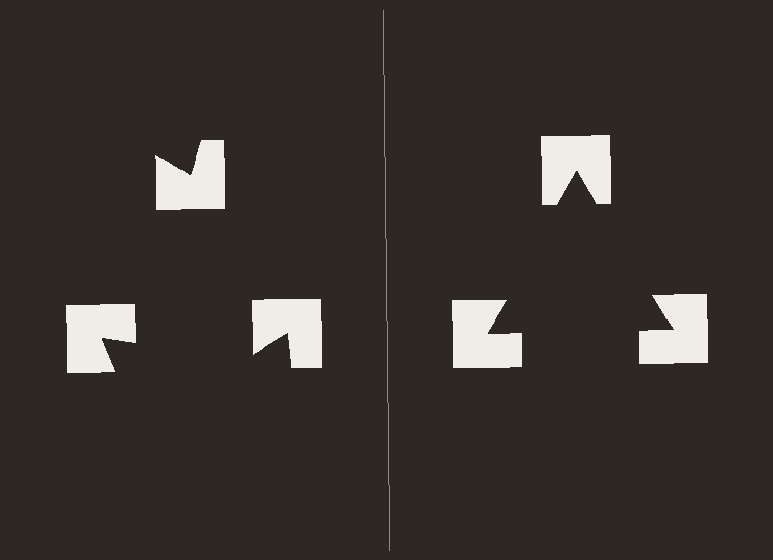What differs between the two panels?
The notched squares are positioned identically on both sides; only the wedge orientations differ. On the right they align to a triangle; on the left they are misaligned.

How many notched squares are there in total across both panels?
6 — 3 on each side.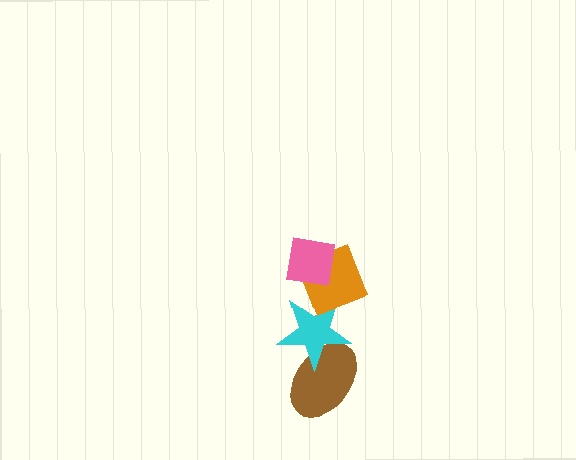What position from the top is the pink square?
The pink square is 1st from the top.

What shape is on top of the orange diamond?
The pink square is on top of the orange diamond.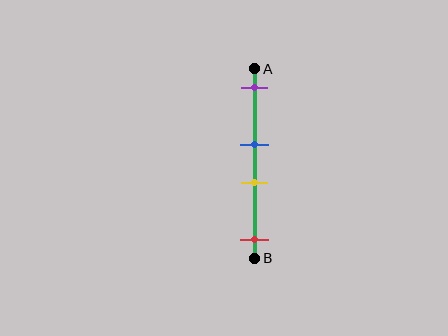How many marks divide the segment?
There are 4 marks dividing the segment.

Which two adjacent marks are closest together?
The blue and yellow marks are the closest adjacent pair.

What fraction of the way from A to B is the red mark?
The red mark is approximately 90% (0.9) of the way from A to B.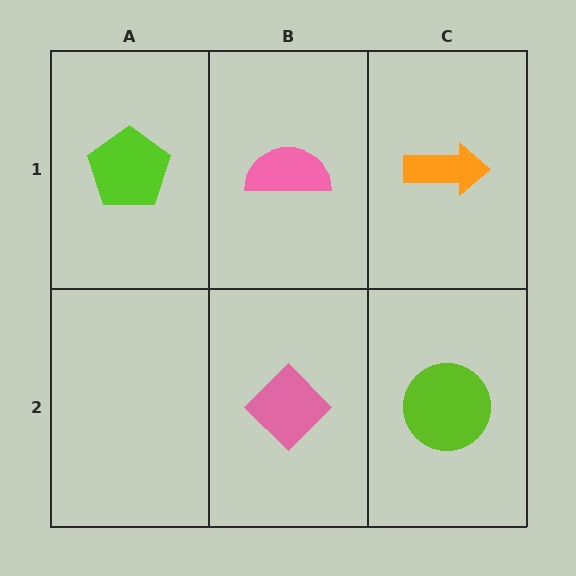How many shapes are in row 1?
3 shapes.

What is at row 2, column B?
A pink diamond.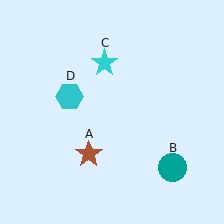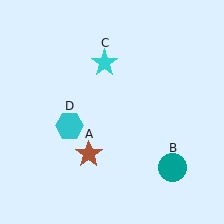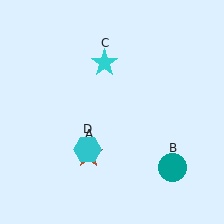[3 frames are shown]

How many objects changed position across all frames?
1 object changed position: cyan hexagon (object D).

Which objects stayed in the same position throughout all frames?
Brown star (object A) and teal circle (object B) and cyan star (object C) remained stationary.